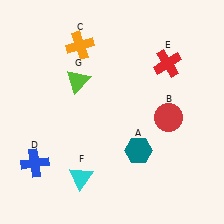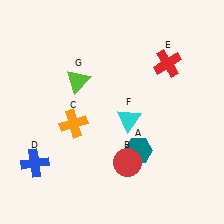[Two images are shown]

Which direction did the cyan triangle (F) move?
The cyan triangle (F) moved up.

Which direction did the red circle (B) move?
The red circle (B) moved down.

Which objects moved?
The objects that moved are: the red circle (B), the orange cross (C), the cyan triangle (F).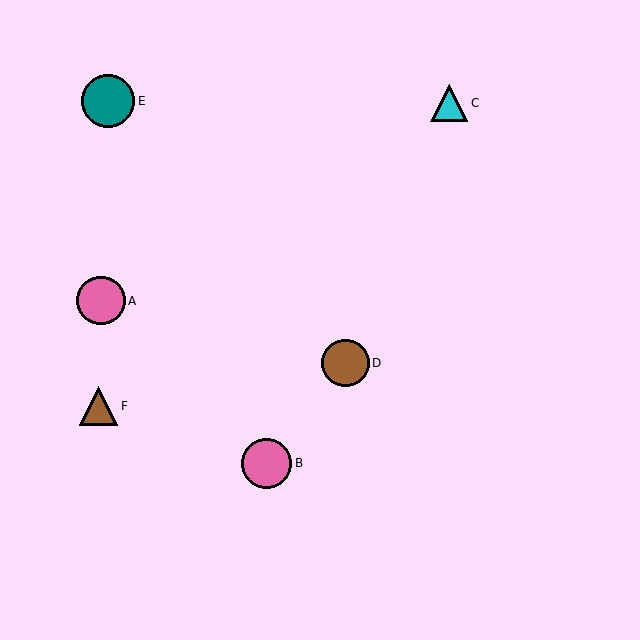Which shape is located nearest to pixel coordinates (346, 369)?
The brown circle (labeled D) at (345, 363) is nearest to that location.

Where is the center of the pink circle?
The center of the pink circle is at (101, 301).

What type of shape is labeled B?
Shape B is a pink circle.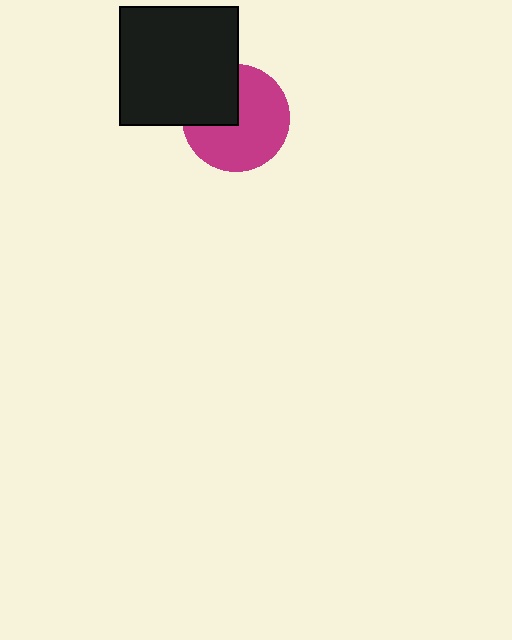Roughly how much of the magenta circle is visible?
Most of it is visible (roughly 68%).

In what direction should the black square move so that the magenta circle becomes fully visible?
The black square should move toward the upper-left. That is the shortest direction to clear the overlap and leave the magenta circle fully visible.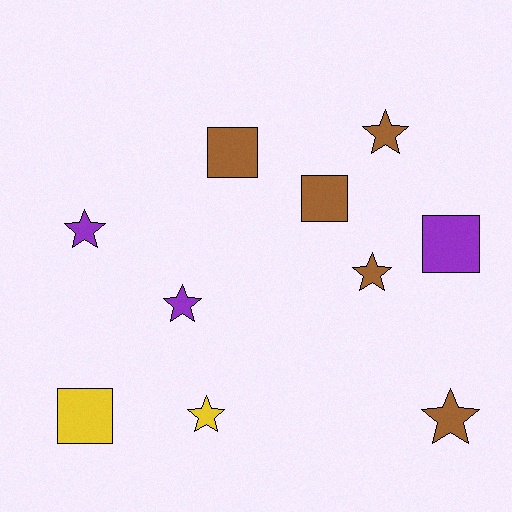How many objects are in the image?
There are 10 objects.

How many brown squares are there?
There are 2 brown squares.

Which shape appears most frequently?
Star, with 6 objects.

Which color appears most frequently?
Brown, with 5 objects.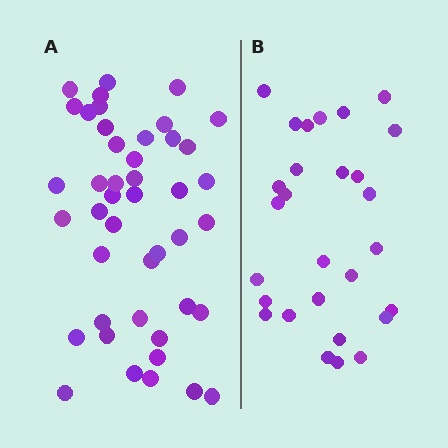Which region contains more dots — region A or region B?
Region A (the left region) has more dots.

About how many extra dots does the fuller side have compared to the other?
Region A has approximately 15 more dots than region B.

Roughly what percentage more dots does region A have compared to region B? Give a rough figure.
About 55% more.